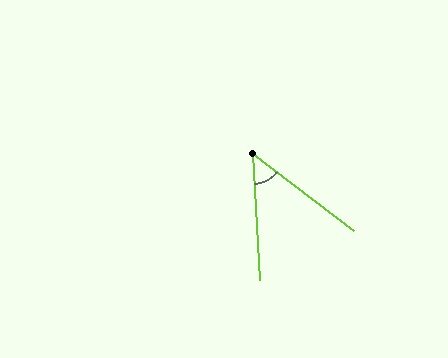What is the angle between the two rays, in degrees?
Approximately 50 degrees.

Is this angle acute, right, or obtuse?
It is acute.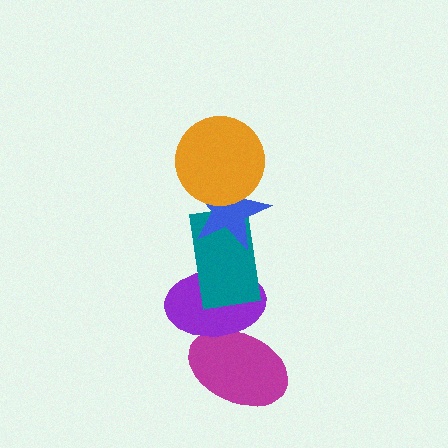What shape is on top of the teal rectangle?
The blue star is on top of the teal rectangle.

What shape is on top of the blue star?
The orange circle is on top of the blue star.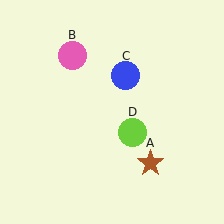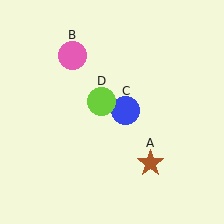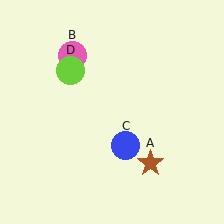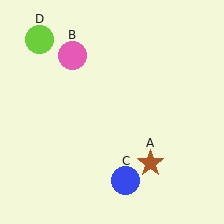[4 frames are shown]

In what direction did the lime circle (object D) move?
The lime circle (object D) moved up and to the left.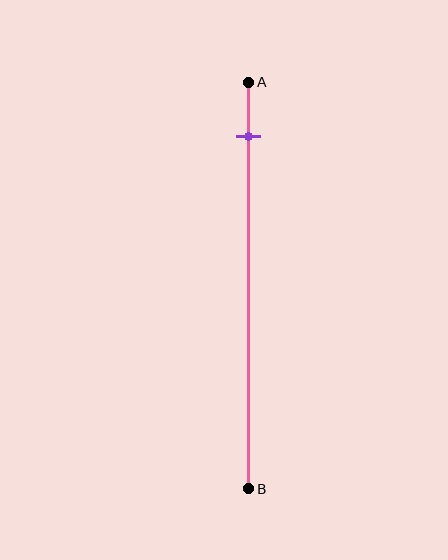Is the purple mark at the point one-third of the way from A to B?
No, the mark is at about 15% from A, not at the 33% one-third point.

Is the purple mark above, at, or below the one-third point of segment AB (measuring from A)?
The purple mark is above the one-third point of segment AB.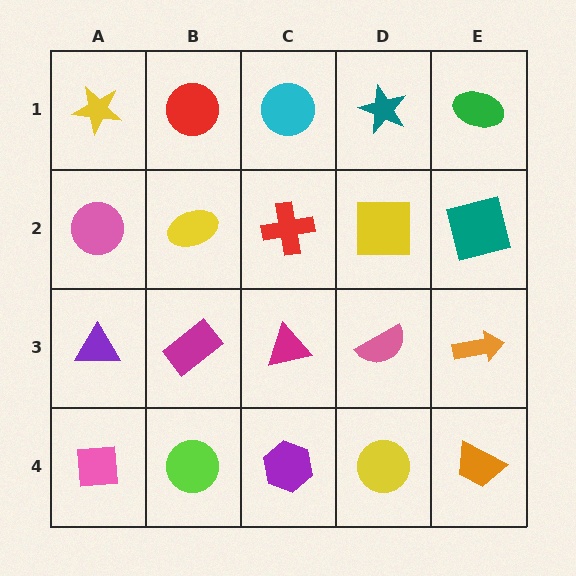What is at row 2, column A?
A pink circle.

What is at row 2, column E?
A teal square.